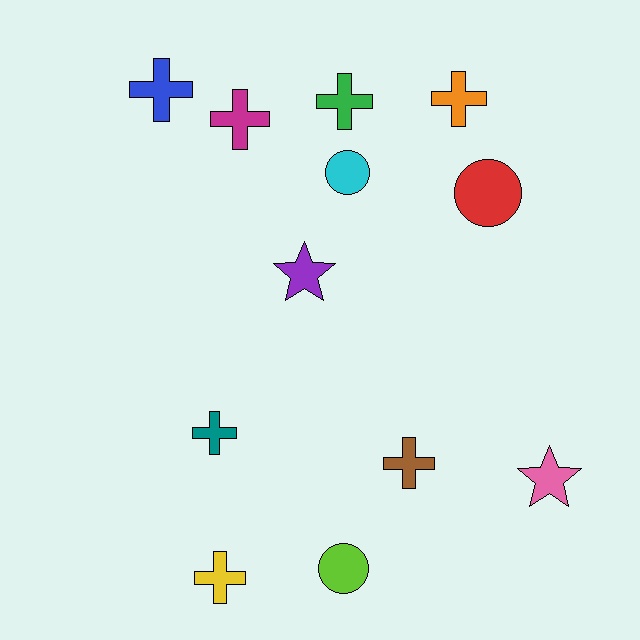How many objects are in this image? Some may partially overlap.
There are 12 objects.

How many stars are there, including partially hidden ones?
There are 2 stars.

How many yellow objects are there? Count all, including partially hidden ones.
There is 1 yellow object.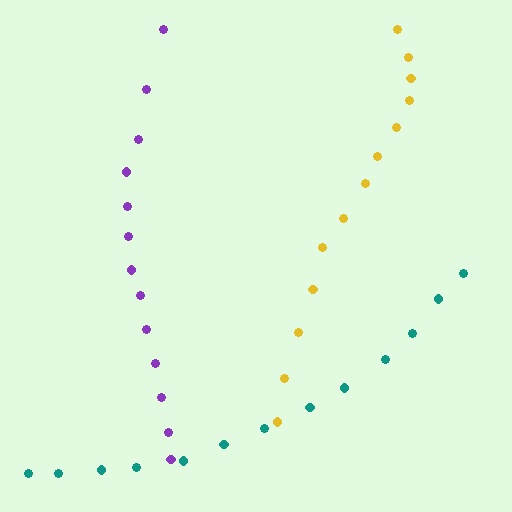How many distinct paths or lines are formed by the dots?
There are 3 distinct paths.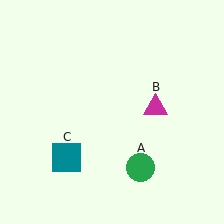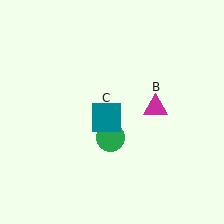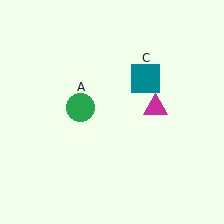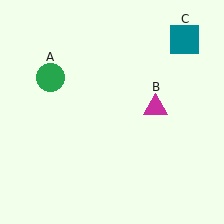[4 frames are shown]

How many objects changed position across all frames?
2 objects changed position: green circle (object A), teal square (object C).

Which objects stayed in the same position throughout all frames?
Magenta triangle (object B) remained stationary.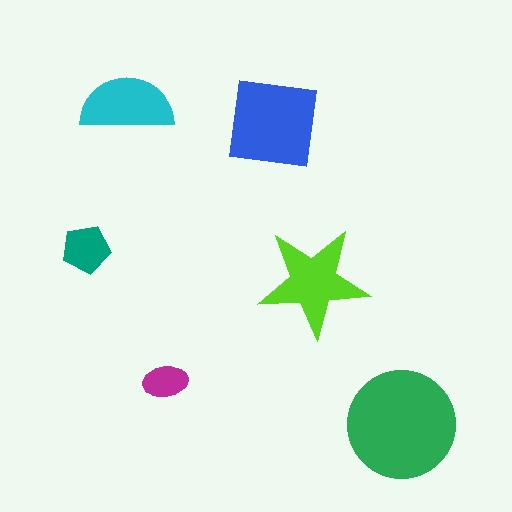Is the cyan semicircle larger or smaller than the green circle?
Smaller.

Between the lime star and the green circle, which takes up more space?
The green circle.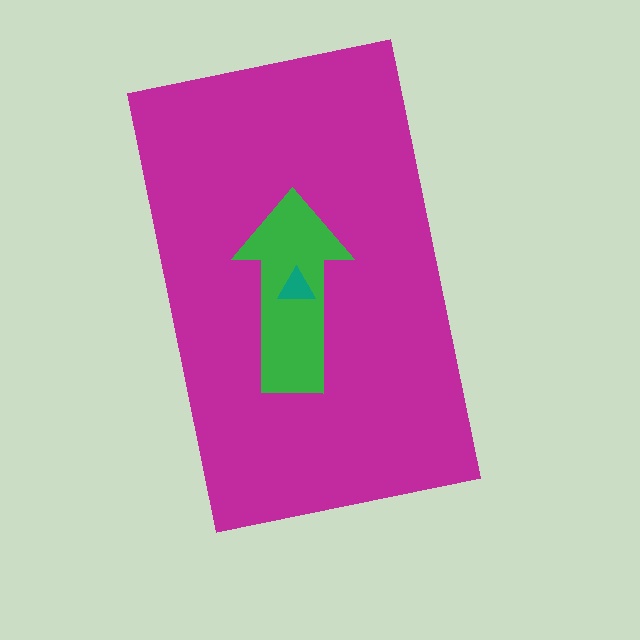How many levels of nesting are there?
3.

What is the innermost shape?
The teal triangle.